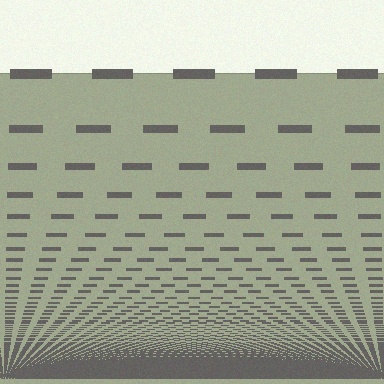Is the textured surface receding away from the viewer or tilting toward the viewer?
The surface appears to tilt toward the viewer. Texture elements get larger and sparser toward the top.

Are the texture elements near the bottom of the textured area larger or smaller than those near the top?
Smaller. The gradient is inverted — elements near the bottom are smaller and denser.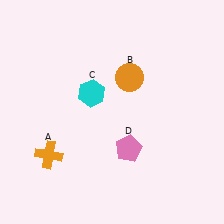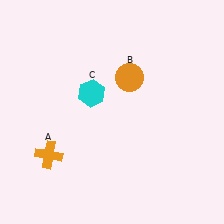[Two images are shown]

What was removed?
The pink pentagon (D) was removed in Image 2.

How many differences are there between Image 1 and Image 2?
There is 1 difference between the two images.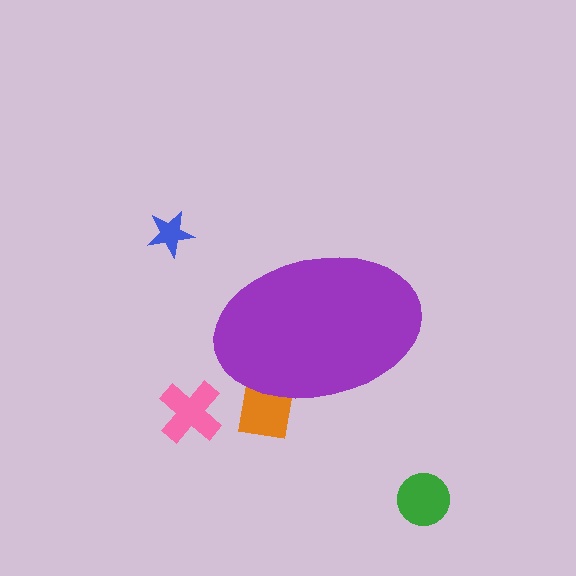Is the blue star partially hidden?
No, the blue star is fully visible.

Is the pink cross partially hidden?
No, the pink cross is fully visible.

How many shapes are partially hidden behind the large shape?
1 shape is partially hidden.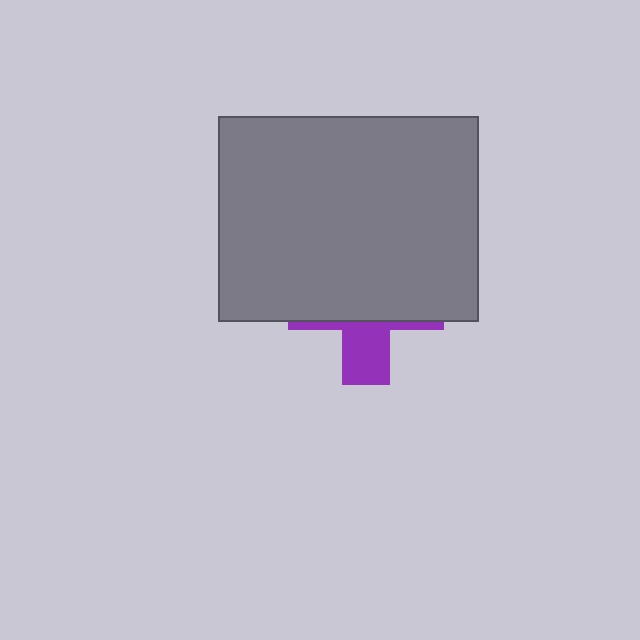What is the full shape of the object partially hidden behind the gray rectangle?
The partially hidden object is a purple cross.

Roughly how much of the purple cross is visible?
A small part of it is visible (roughly 32%).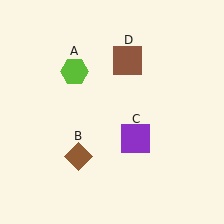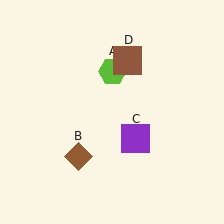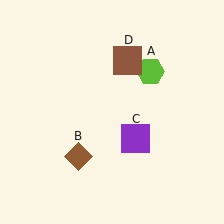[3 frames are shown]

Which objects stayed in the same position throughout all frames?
Brown diamond (object B) and purple square (object C) and brown square (object D) remained stationary.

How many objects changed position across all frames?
1 object changed position: lime hexagon (object A).